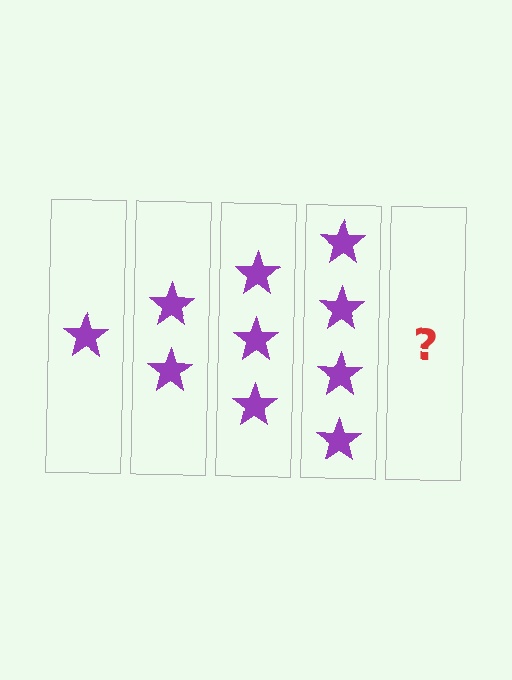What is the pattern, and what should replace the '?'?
The pattern is that each step adds one more star. The '?' should be 5 stars.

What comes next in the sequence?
The next element should be 5 stars.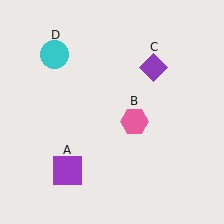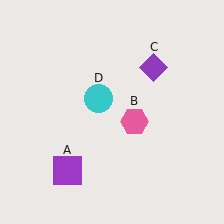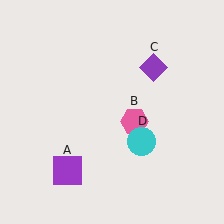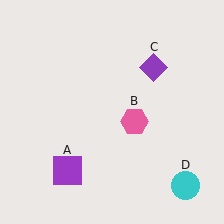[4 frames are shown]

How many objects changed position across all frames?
1 object changed position: cyan circle (object D).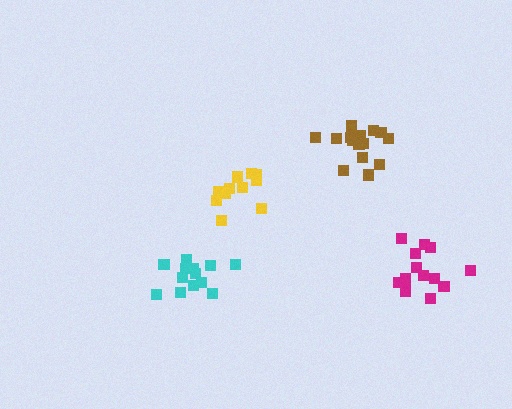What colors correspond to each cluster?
The clusters are colored: cyan, yellow, magenta, brown.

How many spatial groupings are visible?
There are 4 spatial groupings.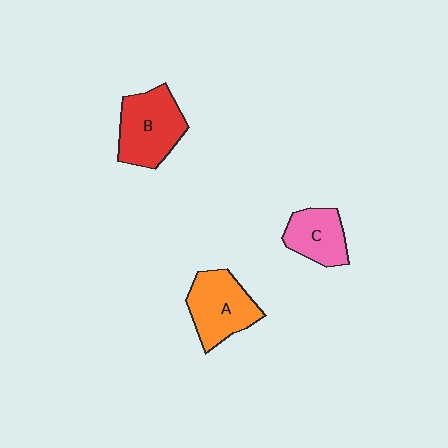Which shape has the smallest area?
Shape C (pink).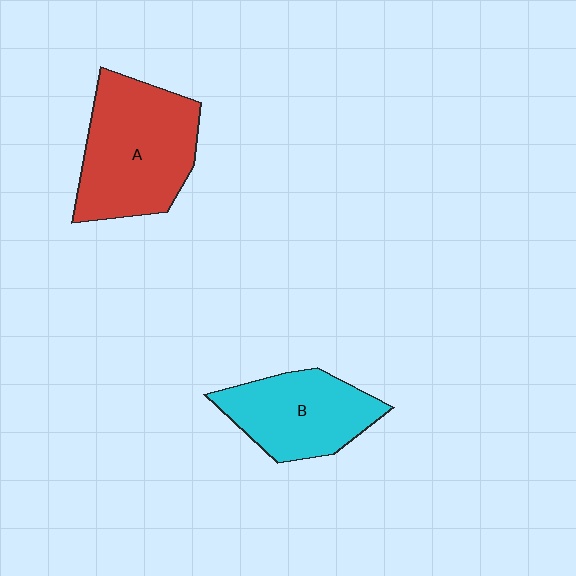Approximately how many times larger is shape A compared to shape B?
Approximately 1.3 times.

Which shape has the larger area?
Shape A (red).